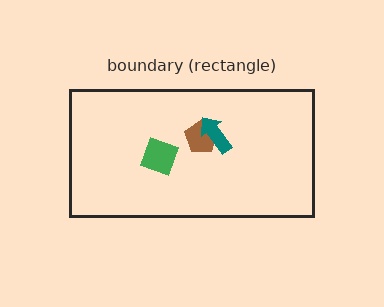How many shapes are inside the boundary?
3 inside, 0 outside.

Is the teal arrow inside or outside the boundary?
Inside.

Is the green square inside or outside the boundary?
Inside.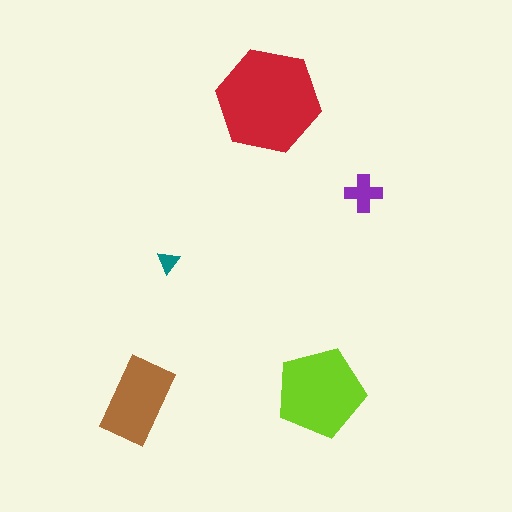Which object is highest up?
The red hexagon is topmost.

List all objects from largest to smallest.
The red hexagon, the lime pentagon, the brown rectangle, the purple cross, the teal triangle.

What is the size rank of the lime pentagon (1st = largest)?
2nd.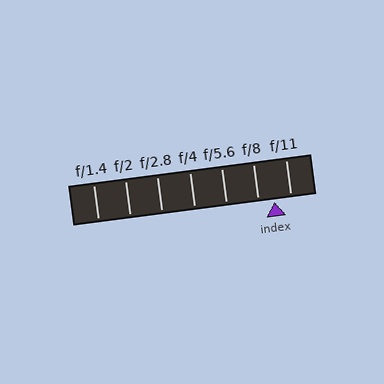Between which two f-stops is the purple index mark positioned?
The index mark is between f/8 and f/11.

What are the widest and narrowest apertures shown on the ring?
The widest aperture shown is f/1.4 and the narrowest is f/11.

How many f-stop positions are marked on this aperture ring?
There are 7 f-stop positions marked.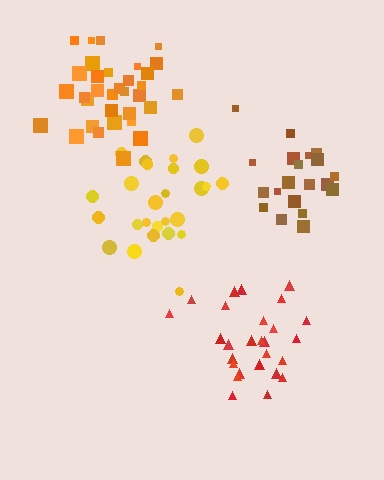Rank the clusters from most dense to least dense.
red, yellow, brown, orange.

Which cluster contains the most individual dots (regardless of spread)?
Orange (34).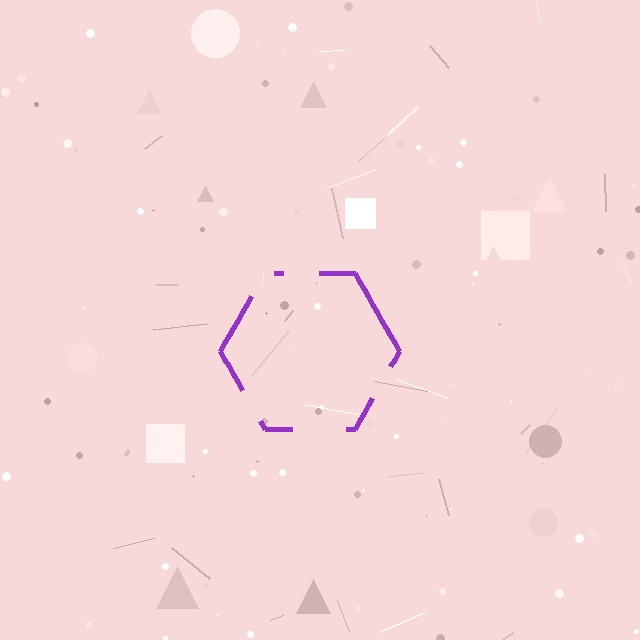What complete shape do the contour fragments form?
The contour fragments form a hexagon.